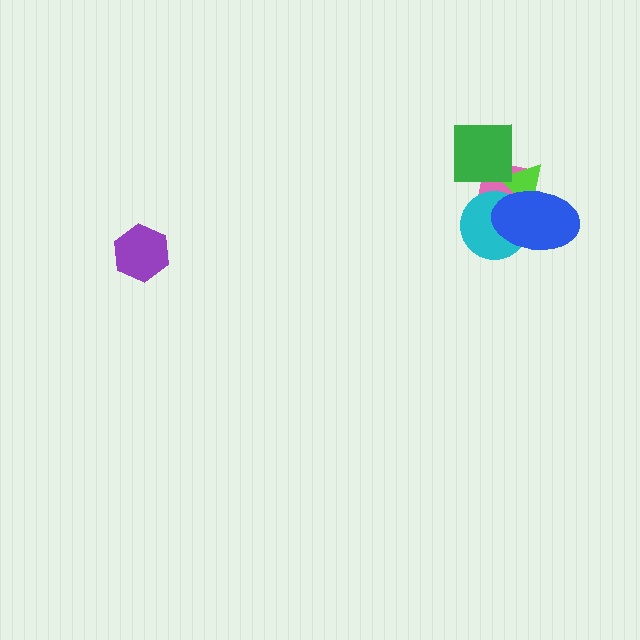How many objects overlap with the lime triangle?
4 objects overlap with the lime triangle.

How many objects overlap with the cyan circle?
3 objects overlap with the cyan circle.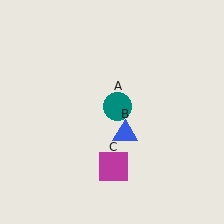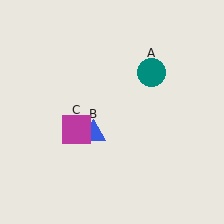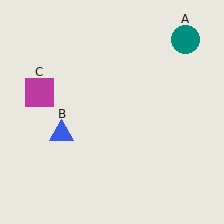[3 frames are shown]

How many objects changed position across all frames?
3 objects changed position: teal circle (object A), blue triangle (object B), magenta square (object C).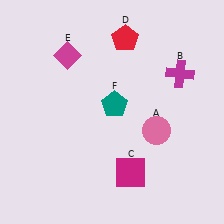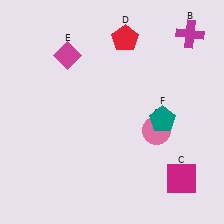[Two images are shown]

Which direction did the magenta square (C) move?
The magenta square (C) moved right.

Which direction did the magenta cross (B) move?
The magenta cross (B) moved up.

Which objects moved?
The objects that moved are: the magenta cross (B), the magenta square (C), the teal pentagon (F).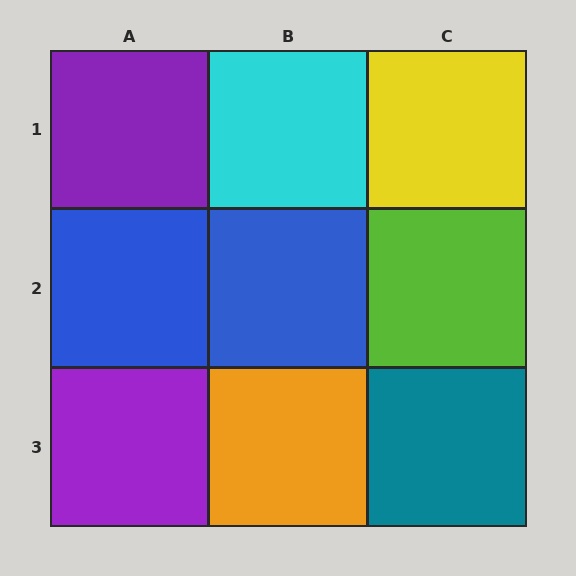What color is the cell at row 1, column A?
Purple.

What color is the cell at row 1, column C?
Yellow.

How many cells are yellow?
1 cell is yellow.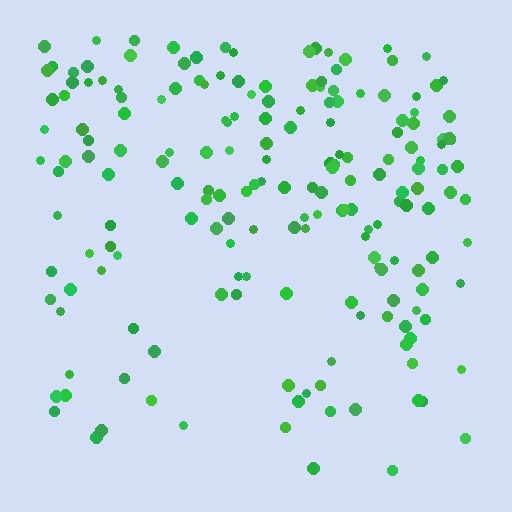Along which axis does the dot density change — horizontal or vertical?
Vertical.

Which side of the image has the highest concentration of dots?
The top.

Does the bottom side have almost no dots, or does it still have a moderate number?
Still a moderate number, just noticeably fewer than the top.